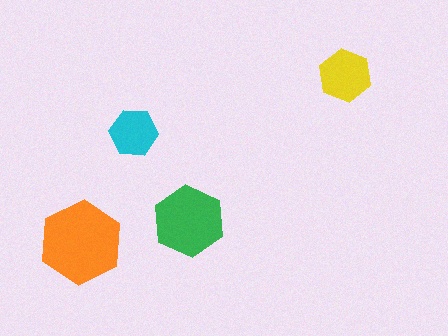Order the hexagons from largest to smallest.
the orange one, the green one, the yellow one, the cyan one.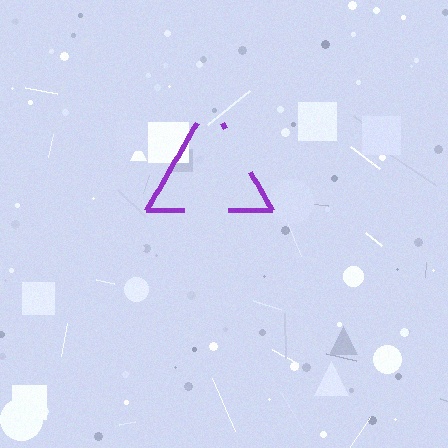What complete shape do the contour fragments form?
The contour fragments form a triangle.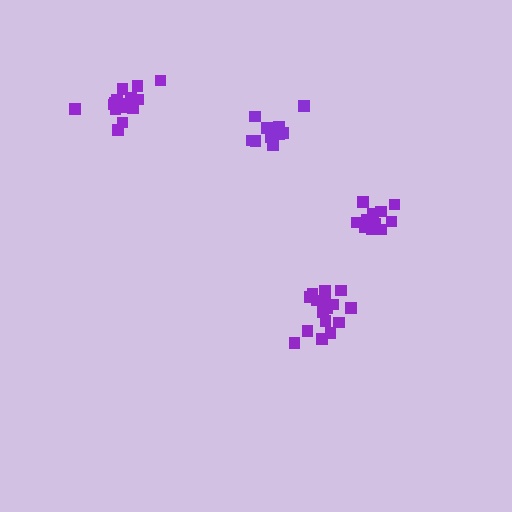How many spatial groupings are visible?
There are 4 spatial groupings.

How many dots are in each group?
Group 1: 11 dots, Group 2: 17 dots, Group 3: 12 dots, Group 4: 16 dots (56 total).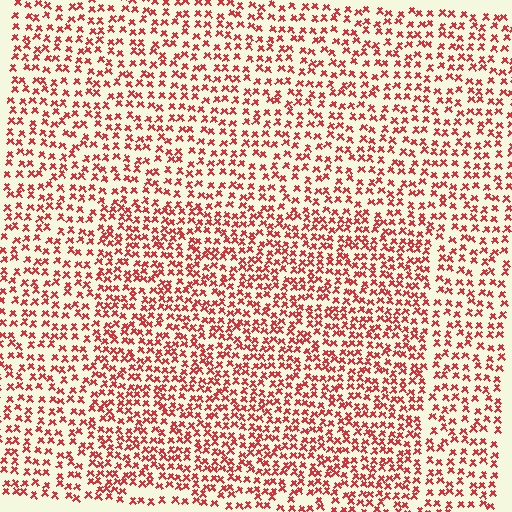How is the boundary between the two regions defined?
The boundary is defined by a change in element density (approximately 1.5x ratio). All elements are the same color, size, and shape.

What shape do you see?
I see a rectangle.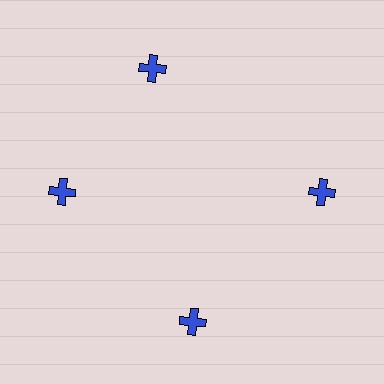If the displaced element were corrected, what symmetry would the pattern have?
It would have 4-fold rotational symmetry — the pattern would map onto itself every 90 degrees.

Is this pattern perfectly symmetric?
No. The 4 blue crosses are arranged in a ring, but one element near the 12 o'clock position is rotated out of alignment along the ring, breaking the 4-fold rotational symmetry.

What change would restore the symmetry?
The symmetry would be restored by rotating it back into even spacing with its neighbors so that all 4 crosses sit at equal angles and equal distance from the center.